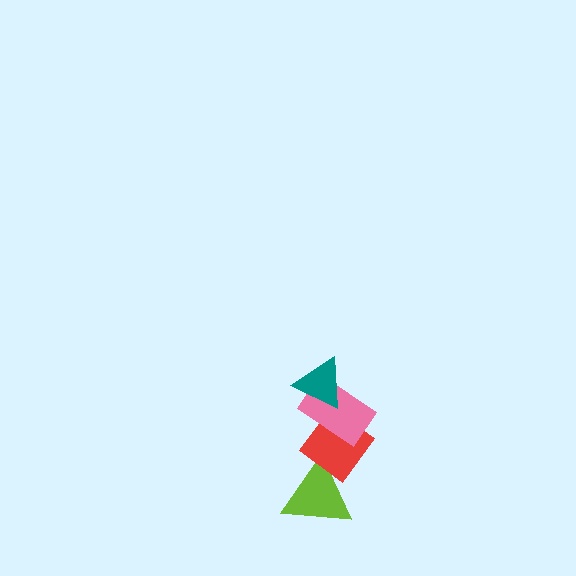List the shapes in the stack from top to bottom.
From top to bottom: the teal triangle, the pink rectangle, the red diamond, the lime triangle.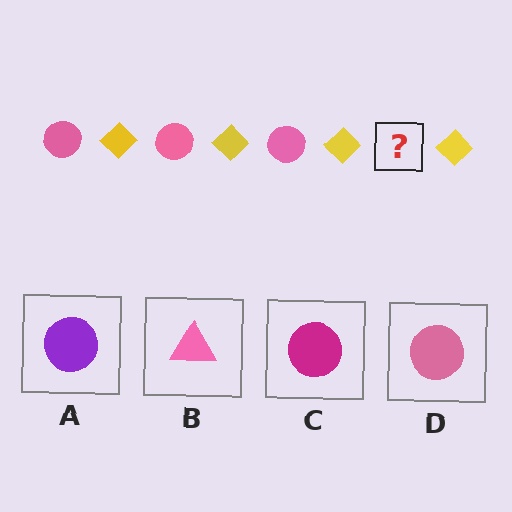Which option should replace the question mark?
Option D.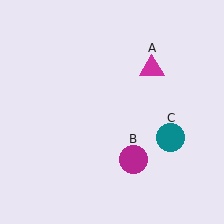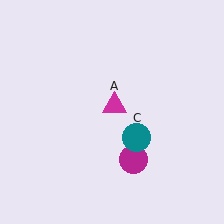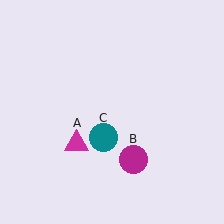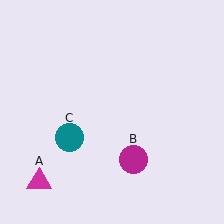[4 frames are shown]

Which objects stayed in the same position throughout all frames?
Magenta circle (object B) remained stationary.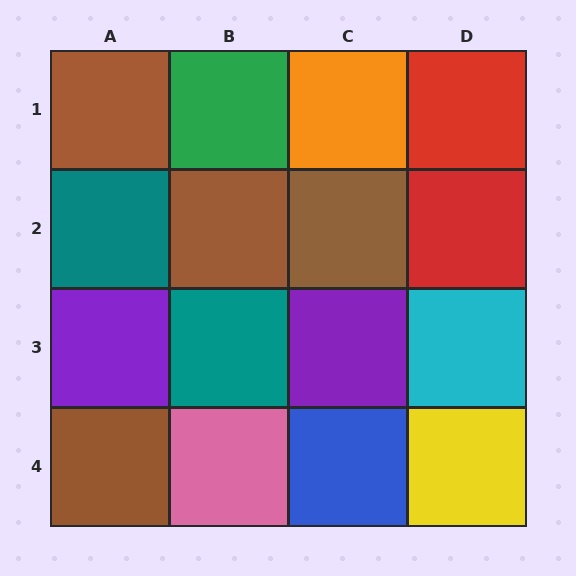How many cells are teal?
2 cells are teal.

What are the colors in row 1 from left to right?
Brown, green, orange, red.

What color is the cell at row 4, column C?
Blue.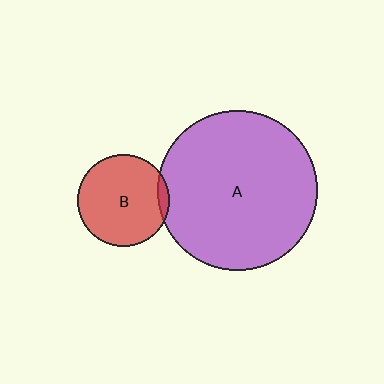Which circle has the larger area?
Circle A (purple).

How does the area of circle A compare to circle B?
Approximately 3.0 times.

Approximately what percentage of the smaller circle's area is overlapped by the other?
Approximately 5%.